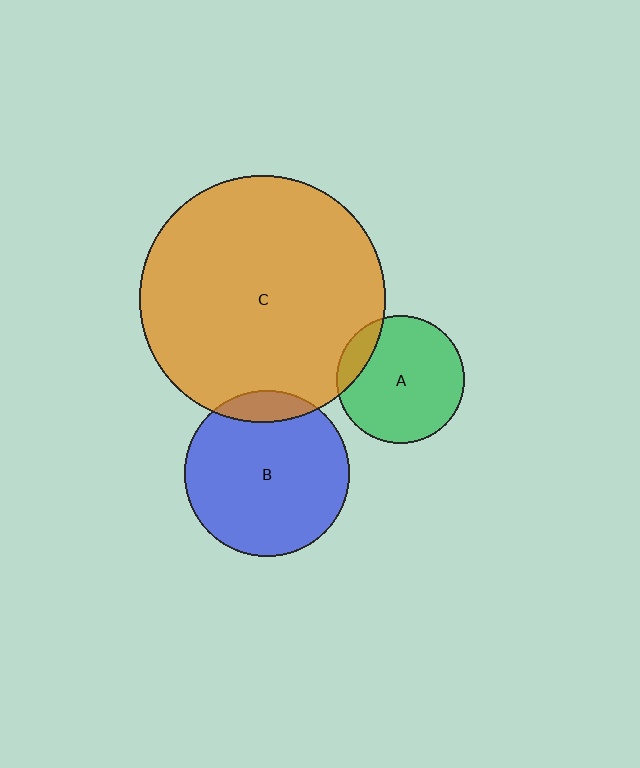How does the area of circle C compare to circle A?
Approximately 3.7 times.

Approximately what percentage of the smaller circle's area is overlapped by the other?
Approximately 10%.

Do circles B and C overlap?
Yes.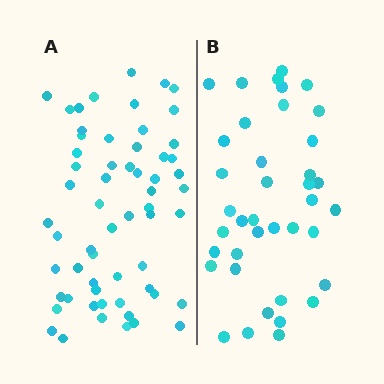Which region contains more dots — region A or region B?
Region A (the left region) has more dots.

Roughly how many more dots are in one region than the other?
Region A has approximately 20 more dots than region B.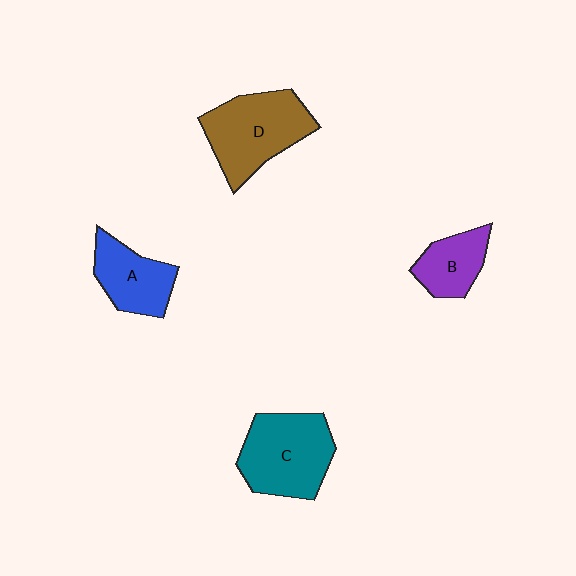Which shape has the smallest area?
Shape B (purple).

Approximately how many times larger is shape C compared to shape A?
Approximately 1.5 times.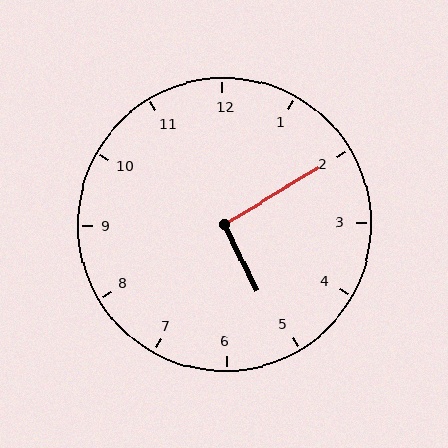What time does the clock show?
5:10.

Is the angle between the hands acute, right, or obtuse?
It is right.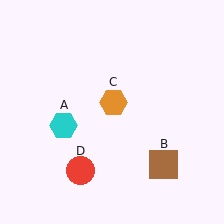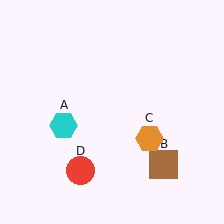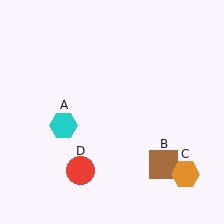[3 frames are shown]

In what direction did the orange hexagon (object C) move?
The orange hexagon (object C) moved down and to the right.